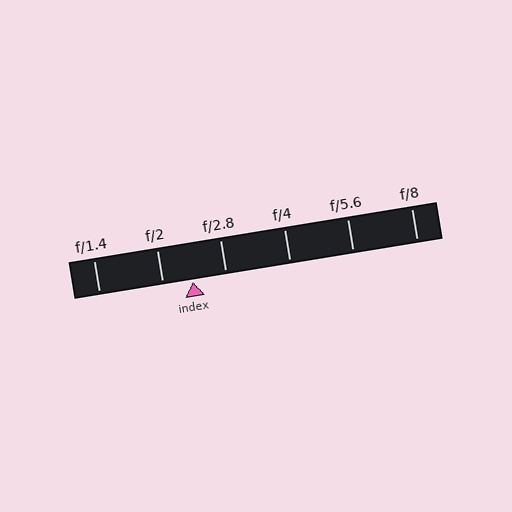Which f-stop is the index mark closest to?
The index mark is closest to f/2.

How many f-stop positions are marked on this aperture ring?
There are 6 f-stop positions marked.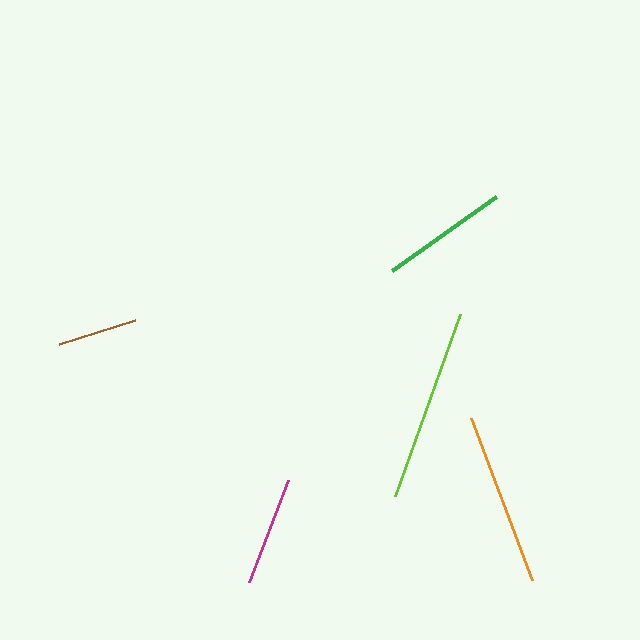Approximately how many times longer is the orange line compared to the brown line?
The orange line is approximately 2.2 times the length of the brown line.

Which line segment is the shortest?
The brown line is the shortest at approximately 80 pixels.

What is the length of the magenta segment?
The magenta segment is approximately 108 pixels long.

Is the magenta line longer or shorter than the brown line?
The magenta line is longer than the brown line.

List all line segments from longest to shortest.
From longest to shortest: lime, orange, green, magenta, brown.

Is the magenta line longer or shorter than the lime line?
The lime line is longer than the magenta line.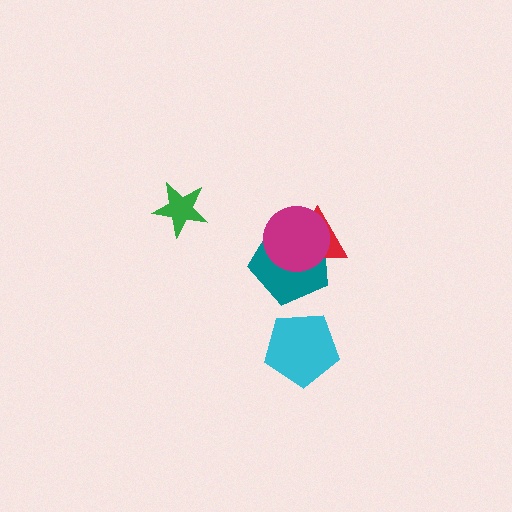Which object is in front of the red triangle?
The magenta circle is in front of the red triangle.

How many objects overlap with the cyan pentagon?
0 objects overlap with the cyan pentagon.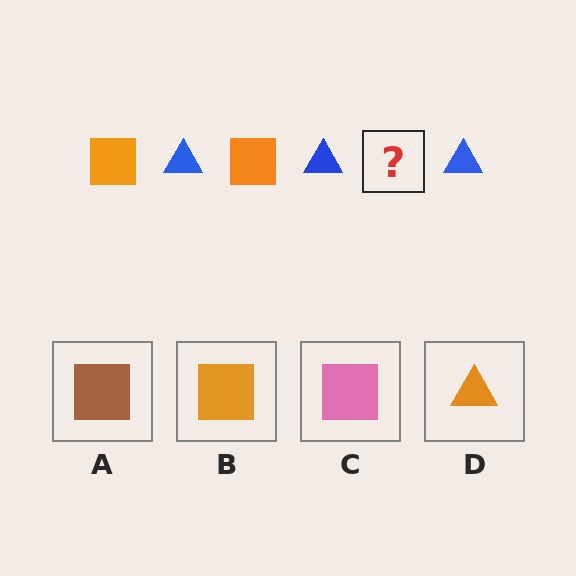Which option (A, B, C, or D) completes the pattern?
B.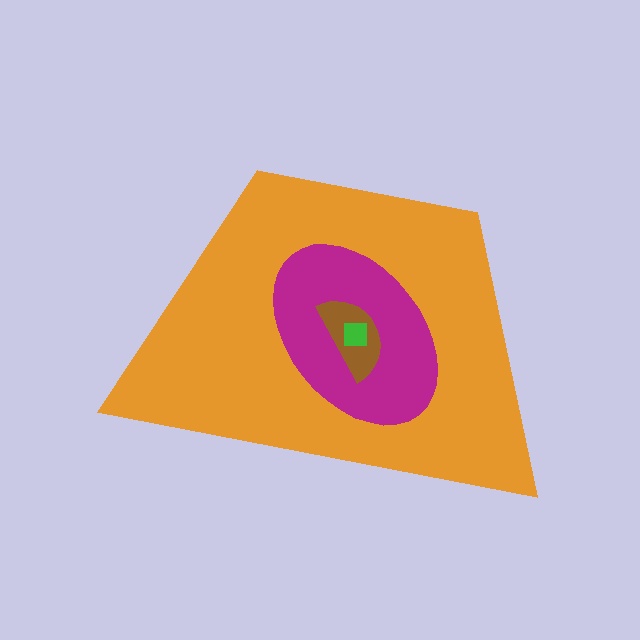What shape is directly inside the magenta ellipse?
The brown semicircle.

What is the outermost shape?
The orange trapezoid.